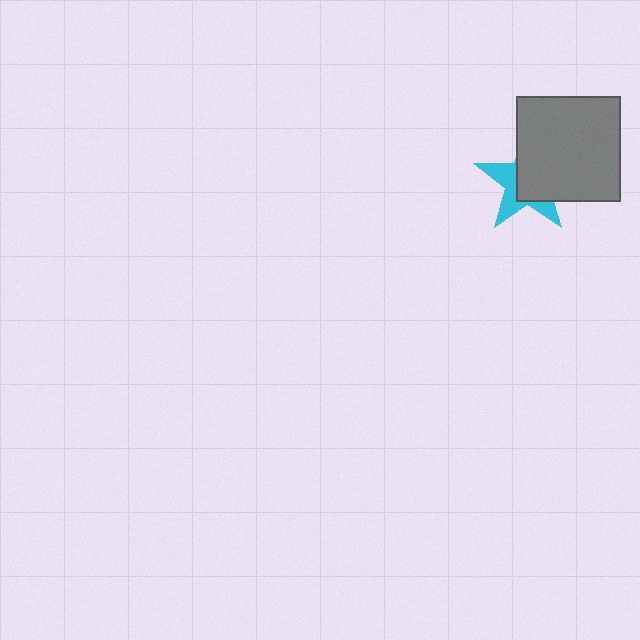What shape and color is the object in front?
The object in front is a gray square.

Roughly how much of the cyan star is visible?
A small part of it is visible (roughly 42%).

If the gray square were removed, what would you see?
You would see the complete cyan star.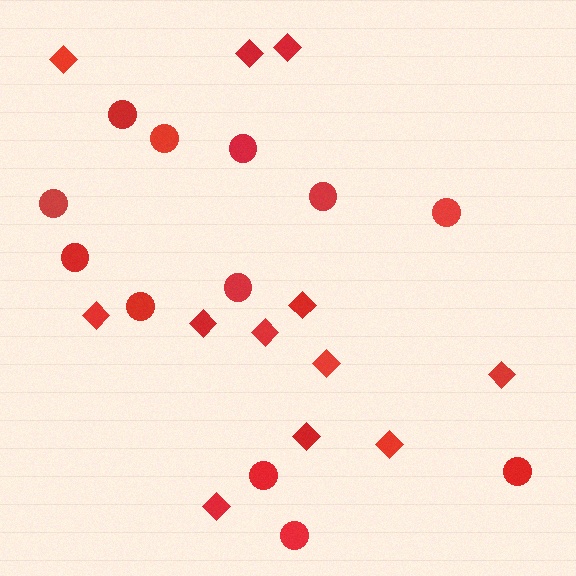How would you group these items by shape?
There are 2 groups: one group of circles (12) and one group of diamonds (12).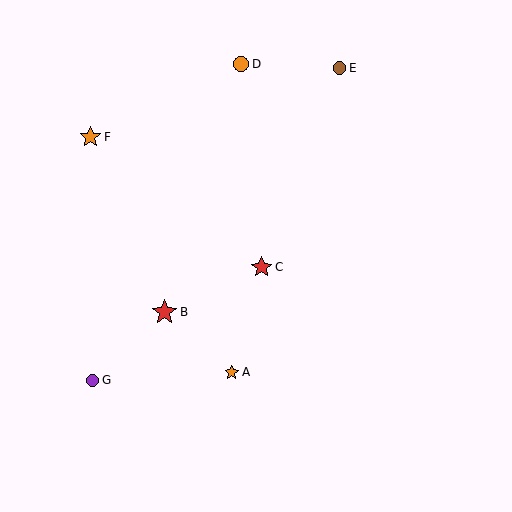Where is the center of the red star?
The center of the red star is at (164, 312).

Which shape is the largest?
The red star (labeled B) is the largest.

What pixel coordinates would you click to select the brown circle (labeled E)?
Click at (340, 68) to select the brown circle E.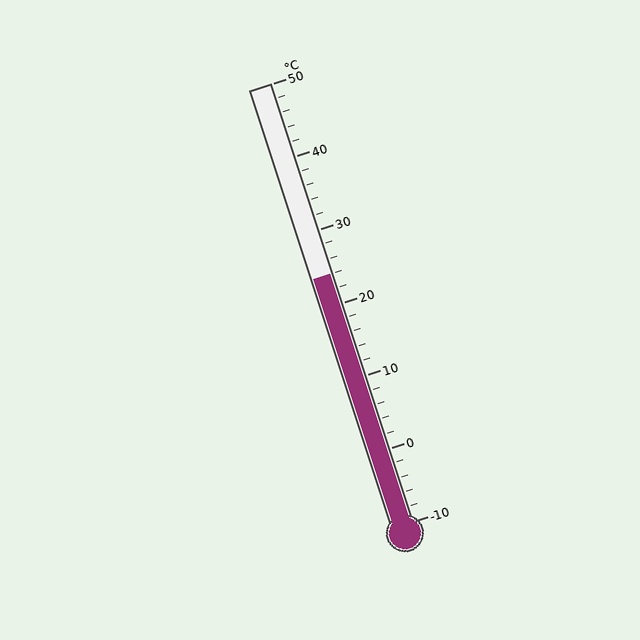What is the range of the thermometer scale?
The thermometer scale ranges from -10°C to 50°C.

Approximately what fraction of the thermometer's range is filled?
The thermometer is filled to approximately 55% of its range.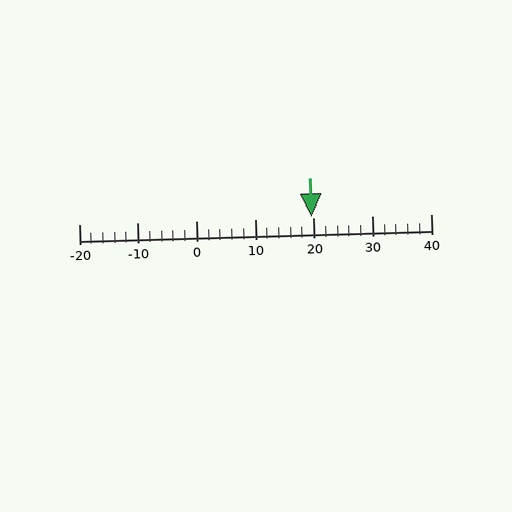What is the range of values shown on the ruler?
The ruler shows values from -20 to 40.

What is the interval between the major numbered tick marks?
The major tick marks are spaced 10 units apart.